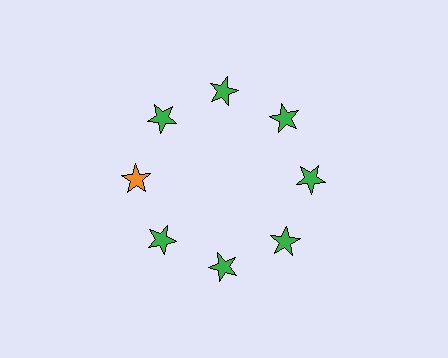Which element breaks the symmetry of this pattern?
The orange star at roughly the 9 o'clock position breaks the symmetry. All other shapes are green stars.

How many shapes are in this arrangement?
There are 8 shapes arranged in a ring pattern.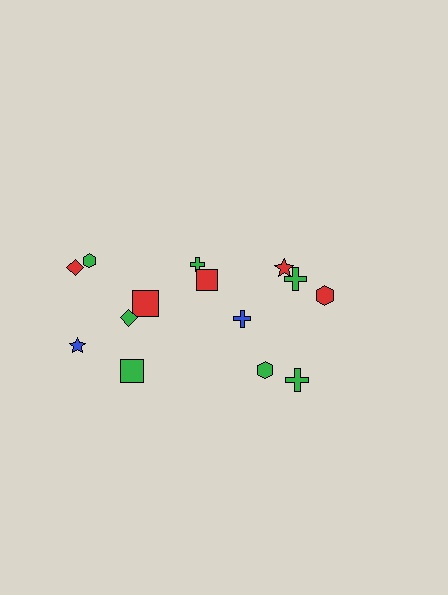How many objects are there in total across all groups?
There are 14 objects.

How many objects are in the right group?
There are 6 objects.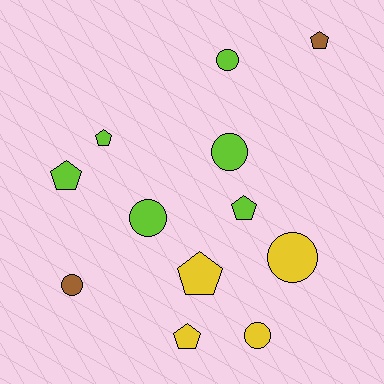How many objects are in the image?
There are 12 objects.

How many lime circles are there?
There are 3 lime circles.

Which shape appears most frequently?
Pentagon, with 6 objects.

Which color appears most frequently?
Lime, with 6 objects.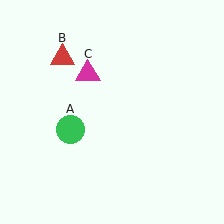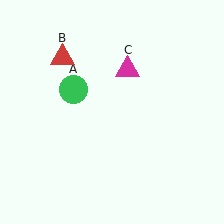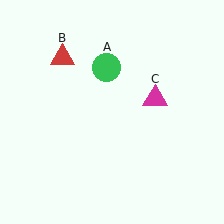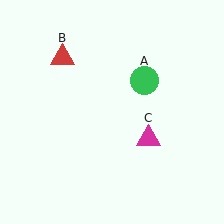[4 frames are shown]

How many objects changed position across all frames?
2 objects changed position: green circle (object A), magenta triangle (object C).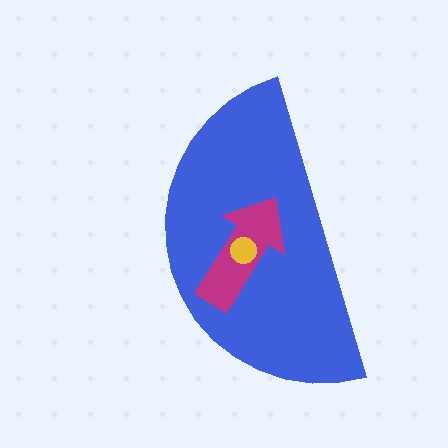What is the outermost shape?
The blue semicircle.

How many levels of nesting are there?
3.